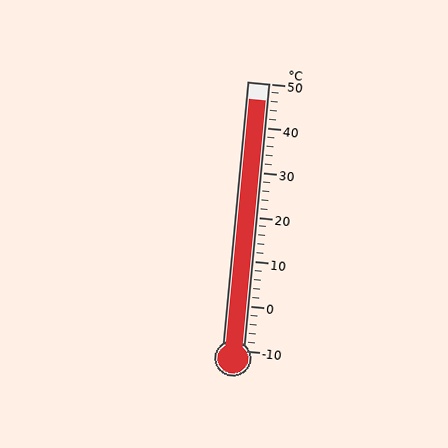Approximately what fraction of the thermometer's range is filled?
The thermometer is filled to approximately 95% of its range.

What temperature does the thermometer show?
The thermometer shows approximately 46°C.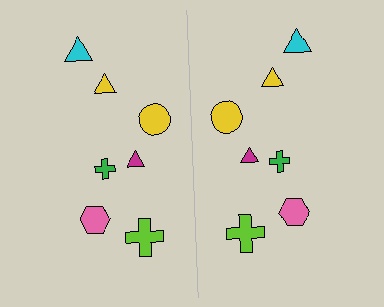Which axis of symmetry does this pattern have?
The pattern has a vertical axis of symmetry running through the center of the image.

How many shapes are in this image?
There are 14 shapes in this image.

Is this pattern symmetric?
Yes, this pattern has bilateral (reflection) symmetry.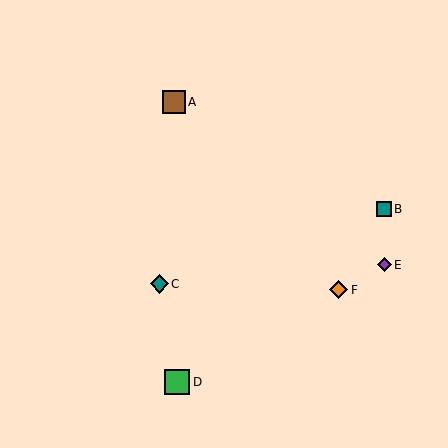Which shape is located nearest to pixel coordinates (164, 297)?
The teal diamond (labeled C) at (159, 284) is nearest to that location.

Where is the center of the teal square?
The center of the teal square is at (384, 209).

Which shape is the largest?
The green square (labeled D) is the largest.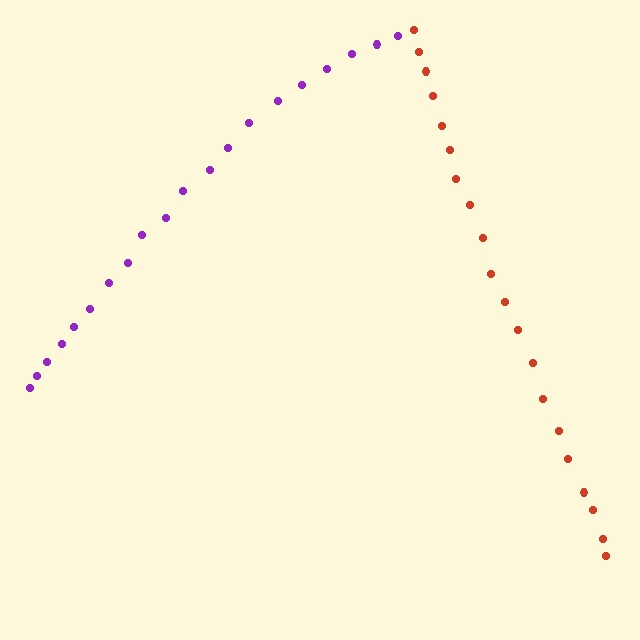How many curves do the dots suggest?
There are 2 distinct paths.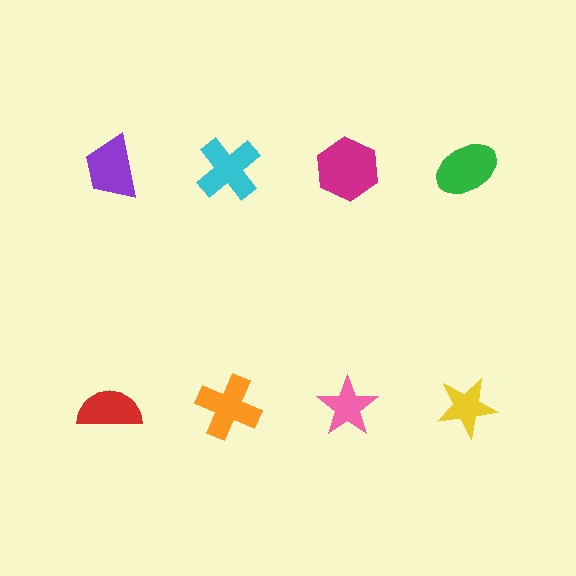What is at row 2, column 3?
A pink star.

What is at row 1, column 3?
A magenta hexagon.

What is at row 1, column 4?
A green ellipse.